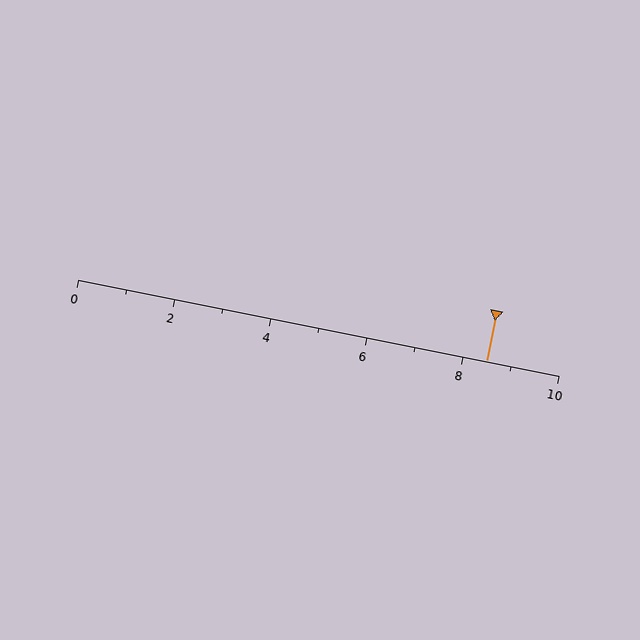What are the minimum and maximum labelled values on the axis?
The axis runs from 0 to 10.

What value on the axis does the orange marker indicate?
The marker indicates approximately 8.5.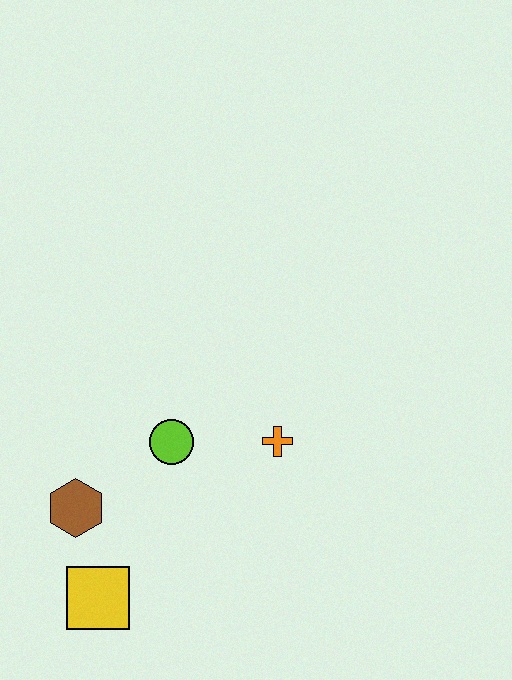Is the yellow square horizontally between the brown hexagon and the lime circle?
Yes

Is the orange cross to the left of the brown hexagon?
No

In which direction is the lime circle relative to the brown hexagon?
The lime circle is to the right of the brown hexagon.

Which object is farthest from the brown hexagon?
The orange cross is farthest from the brown hexagon.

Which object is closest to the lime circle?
The orange cross is closest to the lime circle.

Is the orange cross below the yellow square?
No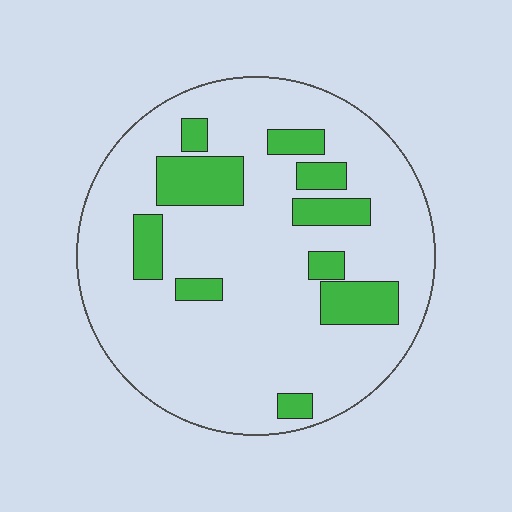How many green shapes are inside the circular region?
10.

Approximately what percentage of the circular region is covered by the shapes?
Approximately 20%.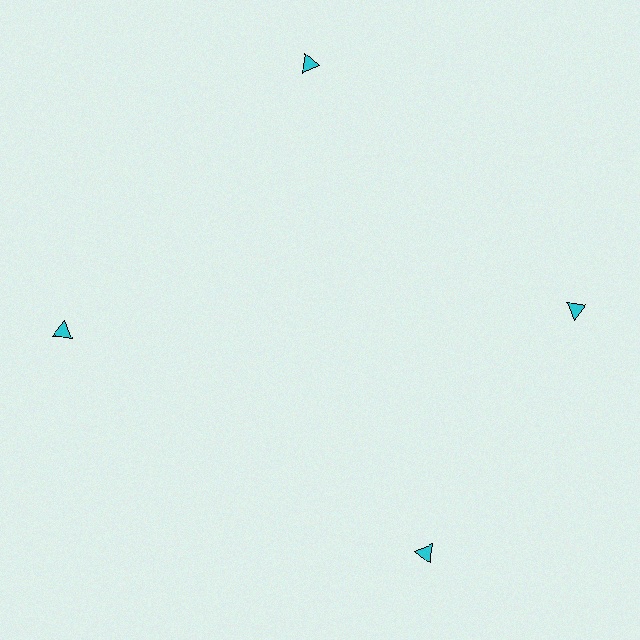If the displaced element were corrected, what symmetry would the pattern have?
It would have 4-fold rotational symmetry — the pattern would map onto itself every 90 degrees.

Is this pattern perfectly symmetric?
No. The 4 cyan triangles are arranged in a ring, but one element near the 6 o'clock position is rotated out of alignment along the ring, breaking the 4-fold rotational symmetry.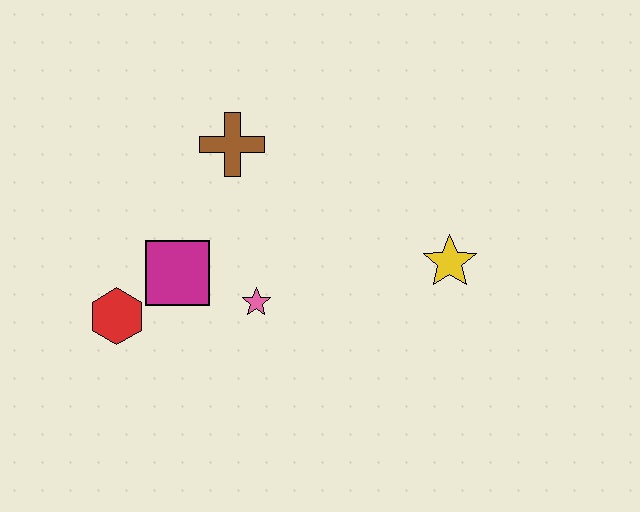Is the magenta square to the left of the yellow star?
Yes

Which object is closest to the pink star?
The magenta square is closest to the pink star.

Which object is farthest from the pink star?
The yellow star is farthest from the pink star.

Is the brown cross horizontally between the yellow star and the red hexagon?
Yes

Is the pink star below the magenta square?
Yes